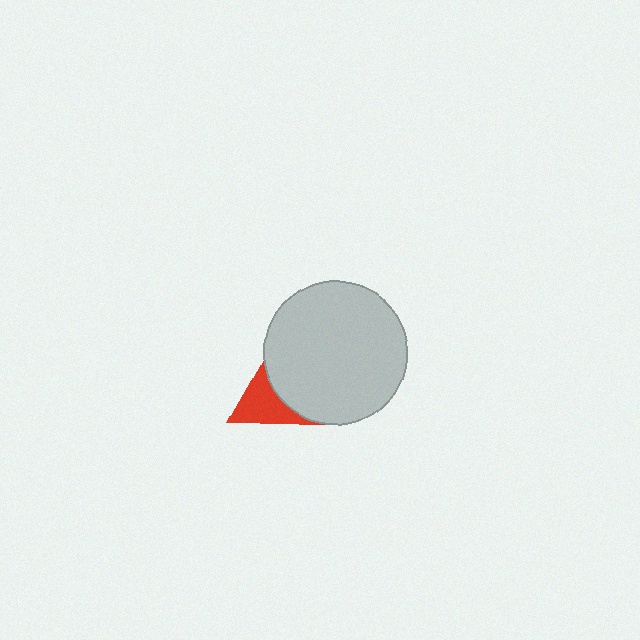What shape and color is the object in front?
The object in front is a light gray circle.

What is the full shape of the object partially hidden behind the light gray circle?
The partially hidden object is a red triangle.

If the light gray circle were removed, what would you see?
You would see the complete red triangle.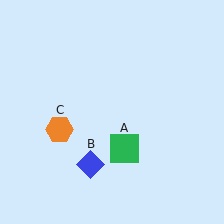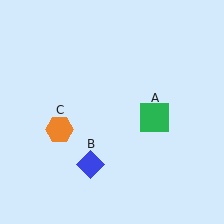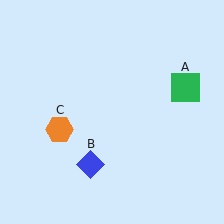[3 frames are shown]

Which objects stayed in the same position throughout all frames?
Blue diamond (object B) and orange hexagon (object C) remained stationary.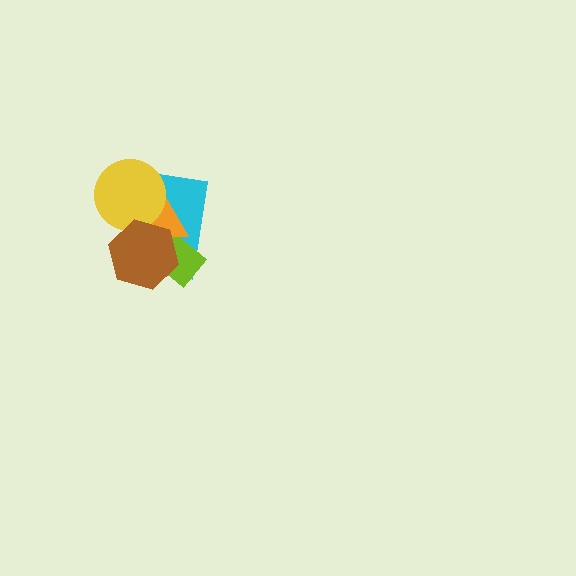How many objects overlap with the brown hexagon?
4 objects overlap with the brown hexagon.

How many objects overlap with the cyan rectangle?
4 objects overlap with the cyan rectangle.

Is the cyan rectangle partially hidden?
Yes, it is partially covered by another shape.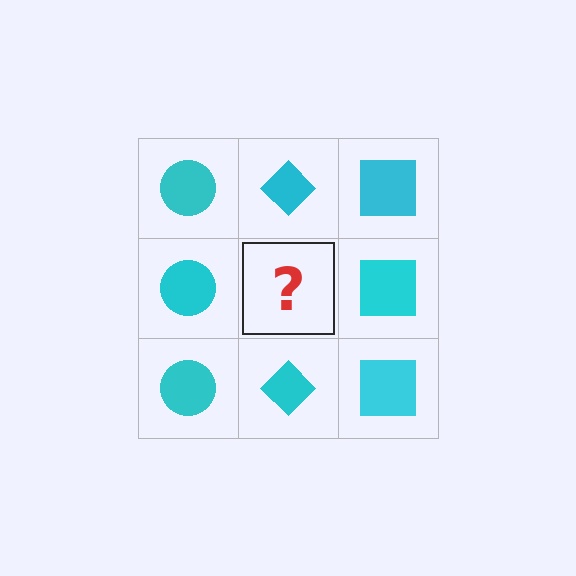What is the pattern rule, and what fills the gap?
The rule is that each column has a consistent shape. The gap should be filled with a cyan diamond.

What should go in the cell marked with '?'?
The missing cell should contain a cyan diamond.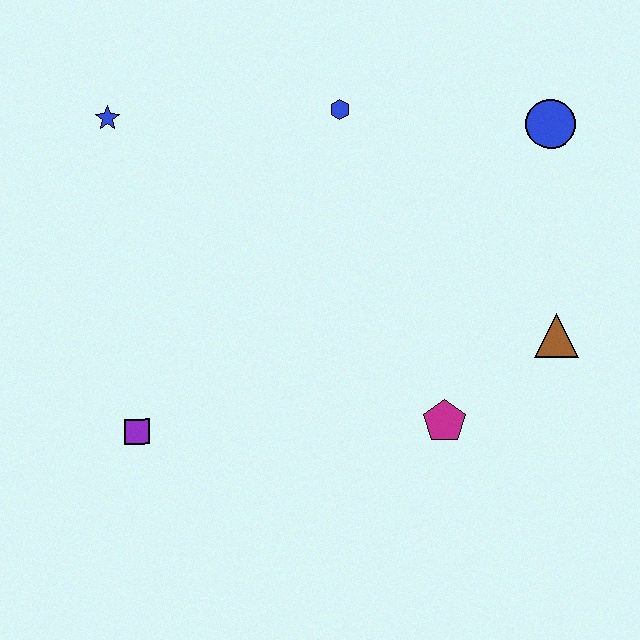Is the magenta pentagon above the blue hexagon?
No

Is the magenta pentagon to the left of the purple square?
No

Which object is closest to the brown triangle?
The magenta pentagon is closest to the brown triangle.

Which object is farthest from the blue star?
The brown triangle is farthest from the blue star.